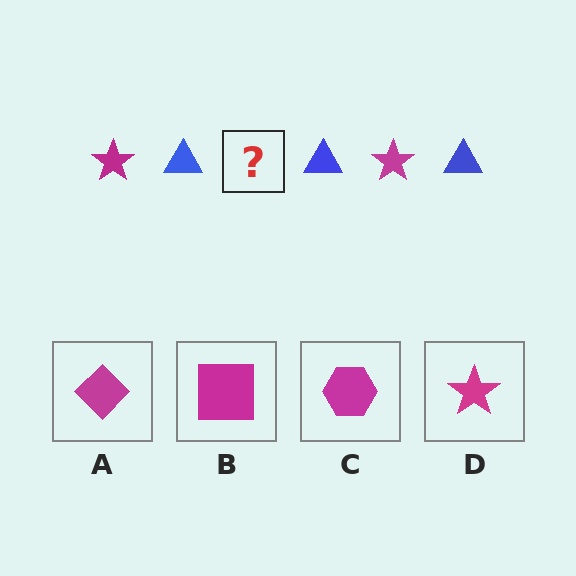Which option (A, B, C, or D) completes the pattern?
D.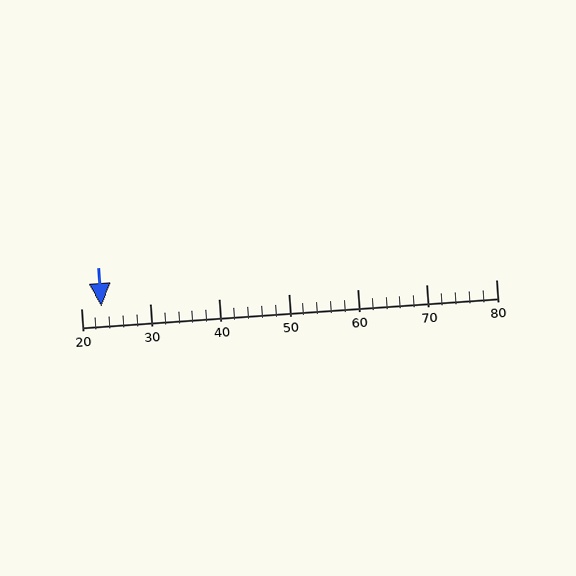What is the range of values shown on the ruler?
The ruler shows values from 20 to 80.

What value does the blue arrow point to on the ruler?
The blue arrow points to approximately 23.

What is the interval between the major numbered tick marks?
The major tick marks are spaced 10 units apart.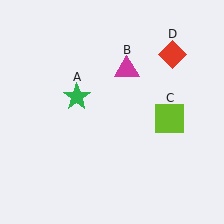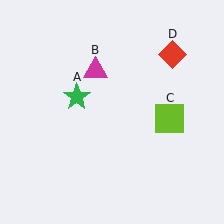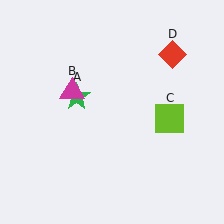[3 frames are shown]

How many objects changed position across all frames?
1 object changed position: magenta triangle (object B).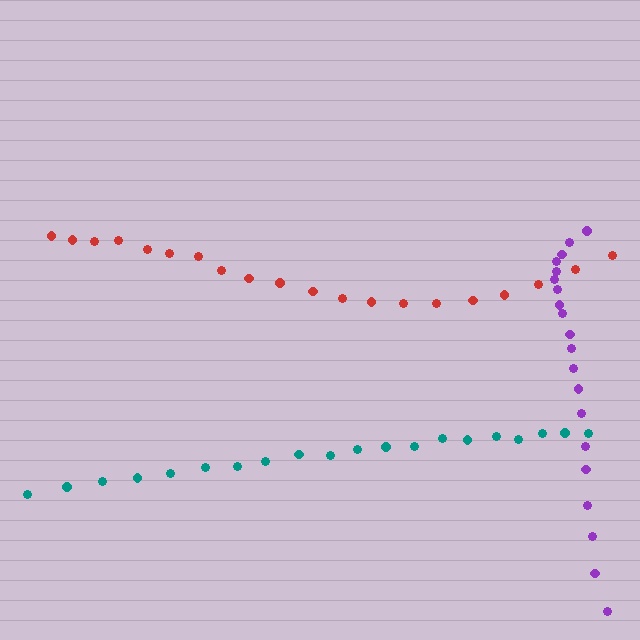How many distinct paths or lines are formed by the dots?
There are 3 distinct paths.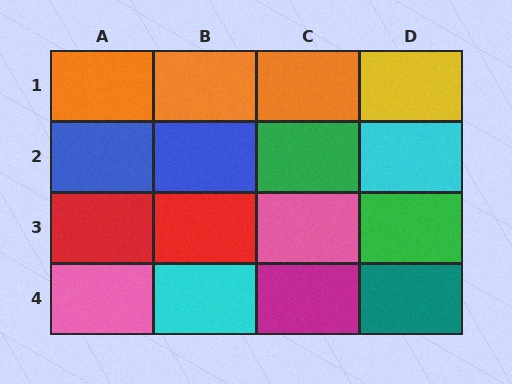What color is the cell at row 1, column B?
Orange.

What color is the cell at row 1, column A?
Orange.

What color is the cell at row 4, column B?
Cyan.